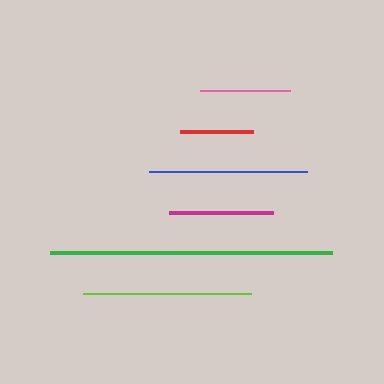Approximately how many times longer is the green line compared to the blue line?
The green line is approximately 1.8 times the length of the blue line.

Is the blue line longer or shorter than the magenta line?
The blue line is longer than the magenta line.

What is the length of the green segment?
The green segment is approximately 282 pixels long.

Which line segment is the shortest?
The red line is the shortest at approximately 72 pixels.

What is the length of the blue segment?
The blue segment is approximately 158 pixels long.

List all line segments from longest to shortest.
From longest to shortest: green, lime, blue, magenta, pink, red.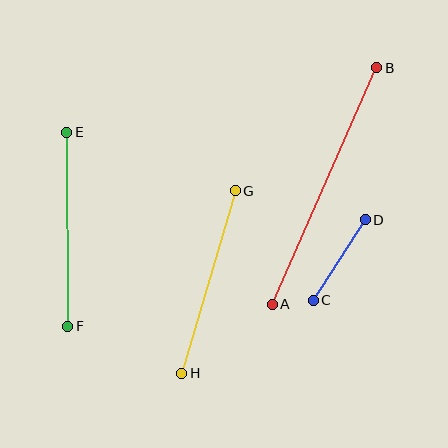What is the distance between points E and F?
The distance is approximately 194 pixels.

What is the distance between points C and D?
The distance is approximately 96 pixels.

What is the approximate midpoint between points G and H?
The midpoint is at approximately (209, 282) pixels.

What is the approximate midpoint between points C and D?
The midpoint is at approximately (339, 260) pixels.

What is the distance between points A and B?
The distance is approximately 259 pixels.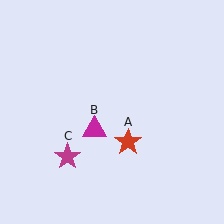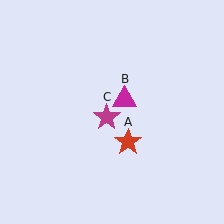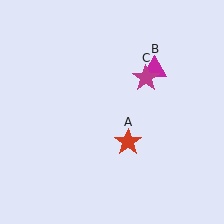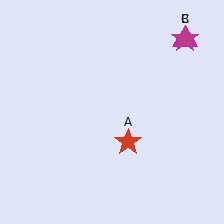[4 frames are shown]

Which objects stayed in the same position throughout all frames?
Red star (object A) remained stationary.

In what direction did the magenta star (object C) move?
The magenta star (object C) moved up and to the right.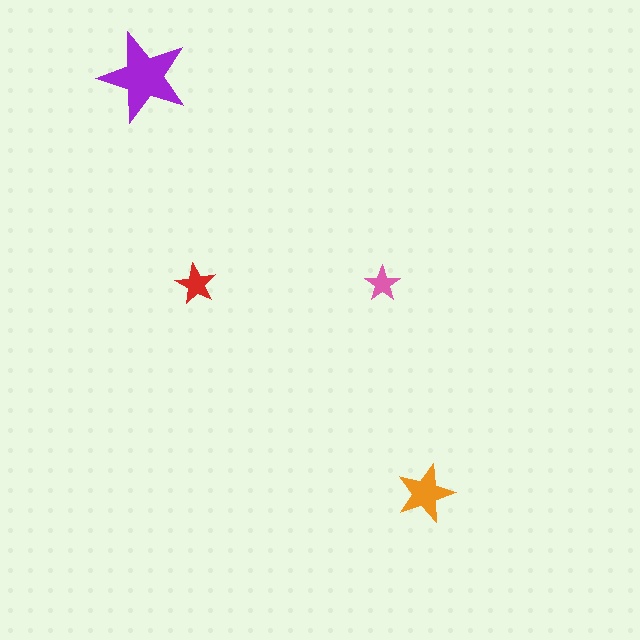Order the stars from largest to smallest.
the purple one, the orange one, the red one, the pink one.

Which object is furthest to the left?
The purple star is leftmost.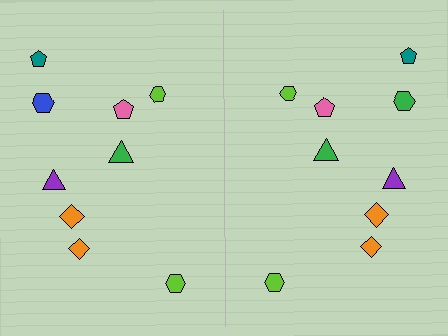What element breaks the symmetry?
The green hexagon on the right side breaks the symmetry — its mirror counterpart is blue.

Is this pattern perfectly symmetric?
No, the pattern is not perfectly symmetric. The green hexagon on the right side breaks the symmetry — its mirror counterpart is blue.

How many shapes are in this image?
There are 18 shapes in this image.